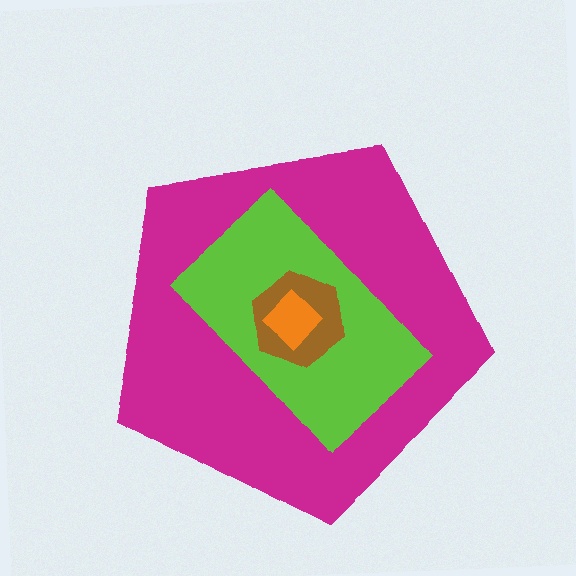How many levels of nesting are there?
4.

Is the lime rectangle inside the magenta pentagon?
Yes.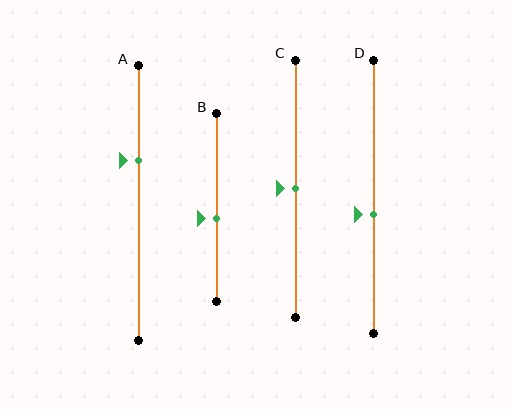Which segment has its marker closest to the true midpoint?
Segment C has its marker closest to the true midpoint.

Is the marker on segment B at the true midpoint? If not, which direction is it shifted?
No, the marker on segment B is shifted downward by about 6% of the segment length.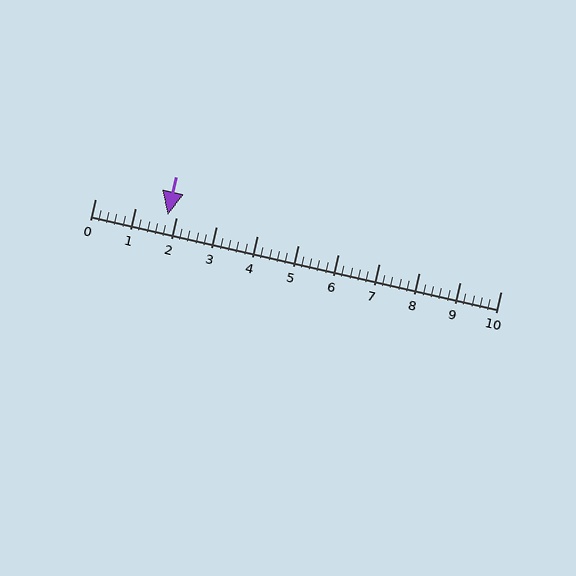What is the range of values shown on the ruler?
The ruler shows values from 0 to 10.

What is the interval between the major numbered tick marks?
The major tick marks are spaced 1 units apart.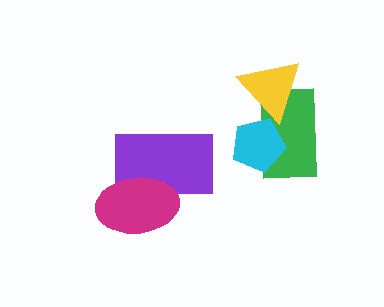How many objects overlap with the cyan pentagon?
2 objects overlap with the cyan pentagon.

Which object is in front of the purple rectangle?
The magenta ellipse is in front of the purple rectangle.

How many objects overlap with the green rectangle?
2 objects overlap with the green rectangle.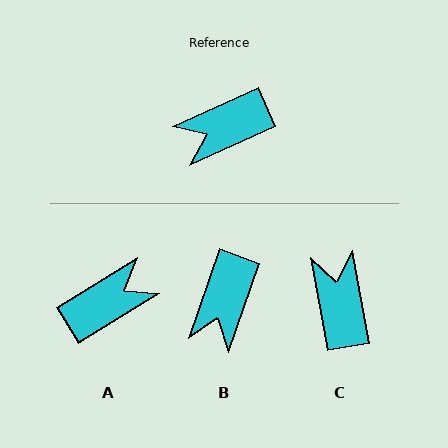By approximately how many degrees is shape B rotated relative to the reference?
Approximately 46 degrees counter-clockwise.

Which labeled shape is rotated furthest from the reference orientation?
A, about 173 degrees away.